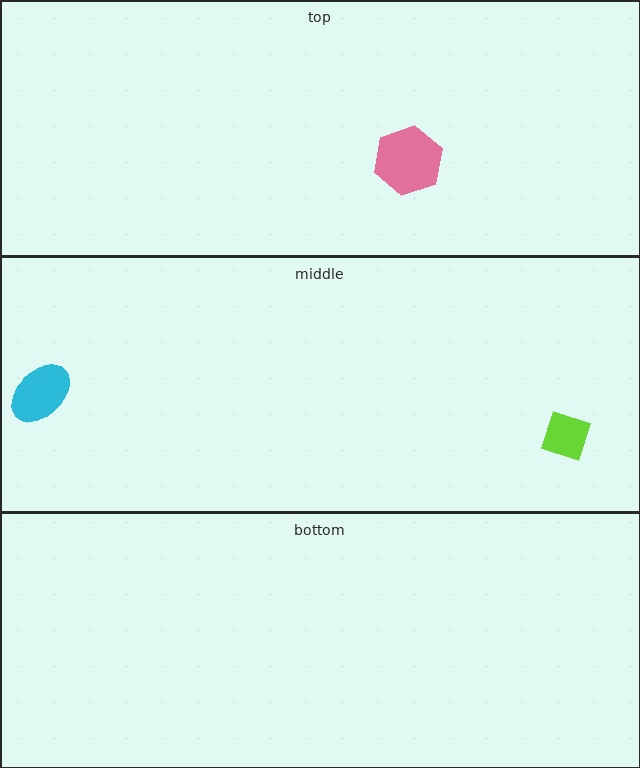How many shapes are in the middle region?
2.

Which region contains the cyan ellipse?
The middle region.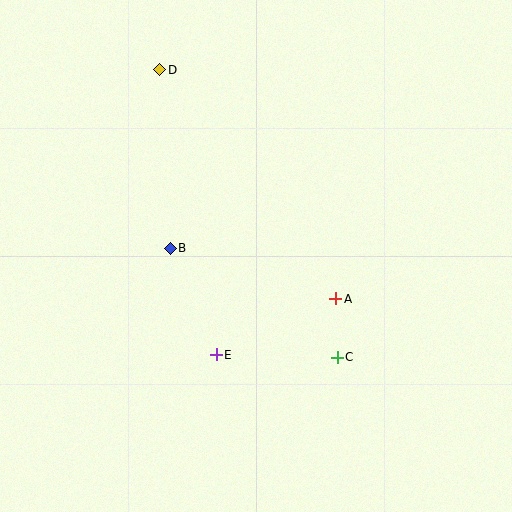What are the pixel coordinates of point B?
Point B is at (170, 248).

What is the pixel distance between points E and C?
The distance between E and C is 121 pixels.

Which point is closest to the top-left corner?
Point D is closest to the top-left corner.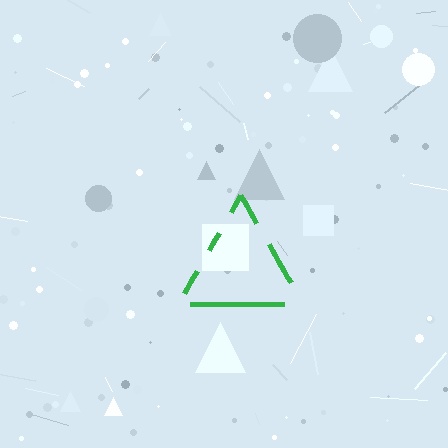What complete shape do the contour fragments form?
The contour fragments form a triangle.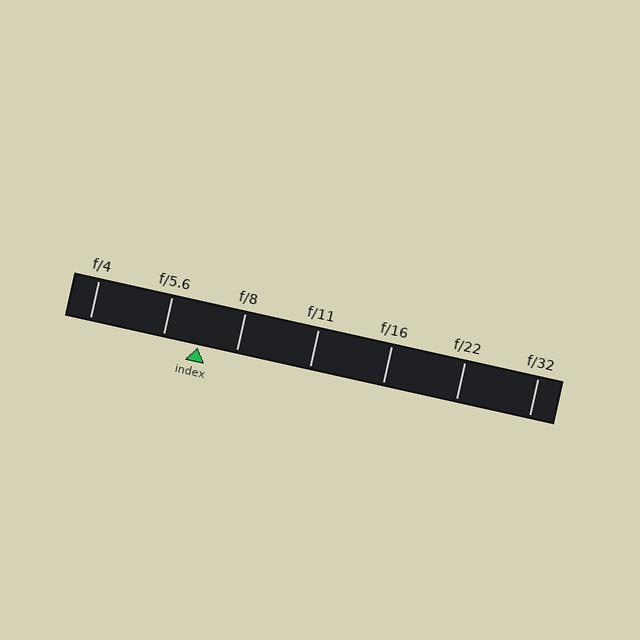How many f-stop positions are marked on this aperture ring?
There are 7 f-stop positions marked.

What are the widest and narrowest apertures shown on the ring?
The widest aperture shown is f/4 and the narrowest is f/32.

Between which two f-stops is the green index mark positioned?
The index mark is between f/5.6 and f/8.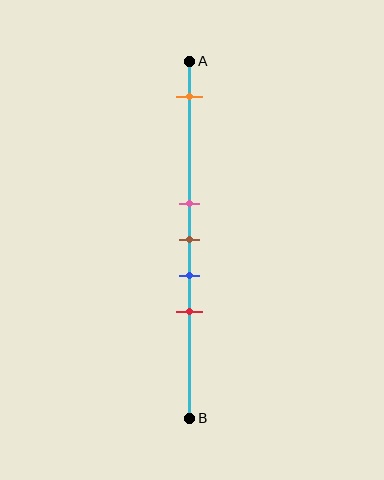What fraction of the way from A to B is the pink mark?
The pink mark is approximately 40% (0.4) of the way from A to B.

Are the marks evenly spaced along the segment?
No, the marks are not evenly spaced.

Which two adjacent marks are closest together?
The pink and brown marks are the closest adjacent pair.